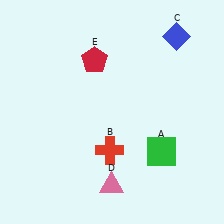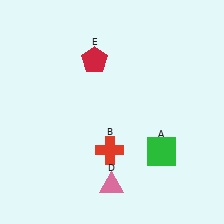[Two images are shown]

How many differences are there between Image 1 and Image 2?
There is 1 difference between the two images.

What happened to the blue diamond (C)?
The blue diamond (C) was removed in Image 2. It was in the top-right area of Image 1.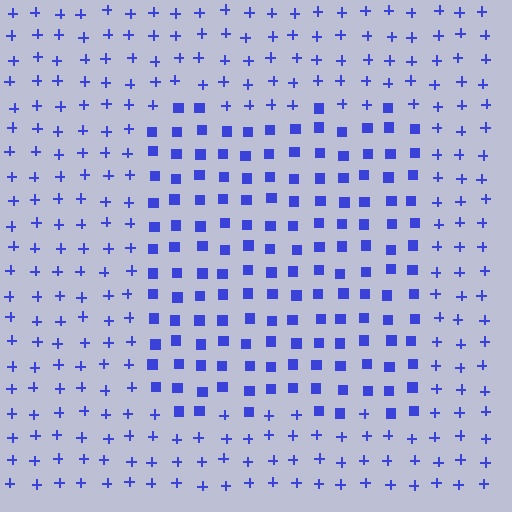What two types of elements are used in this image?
The image uses squares inside the rectangle region and plus signs outside it.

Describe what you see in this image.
The image is filled with small blue elements arranged in a uniform grid. A rectangle-shaped region contains squares, while the surrounding area contains plus signs. The boundary is defined purely by the change in element shape.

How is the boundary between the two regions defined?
The boundary is defined by a change in element shape: squares inside vs. plus signs outside. All elements share the same color and spacing.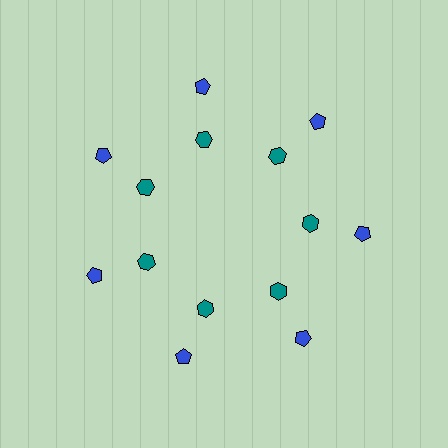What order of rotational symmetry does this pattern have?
This pattern has 7-fold rotational symmetry.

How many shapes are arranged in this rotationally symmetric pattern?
There are 14 shapes, arranged in 7 groups of 2.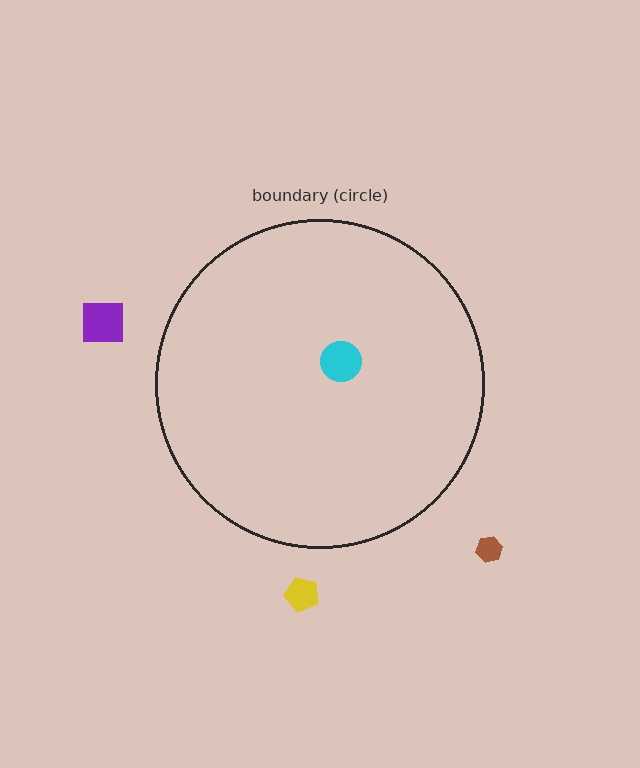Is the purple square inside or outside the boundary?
Outside.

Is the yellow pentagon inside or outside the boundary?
Outside.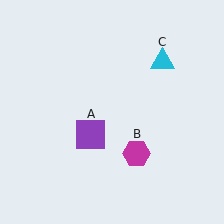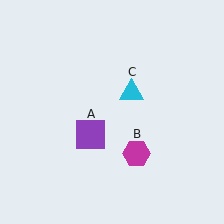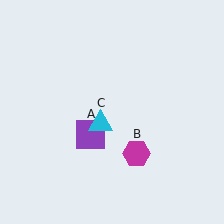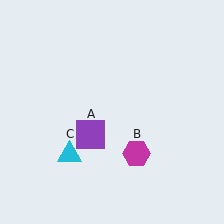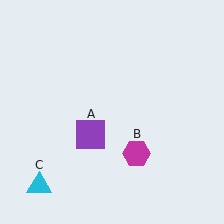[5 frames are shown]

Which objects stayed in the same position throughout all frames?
Purple square (object A) and magenta hexagon (object B) remained stationary.